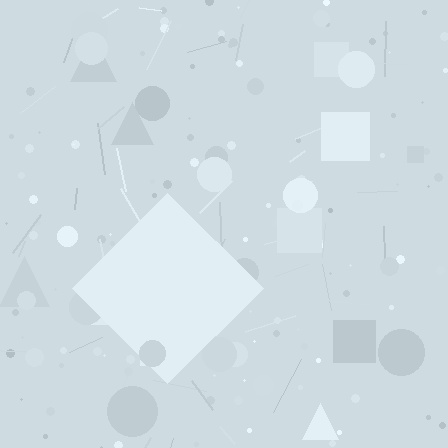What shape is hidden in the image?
A diamond is hidden in the image.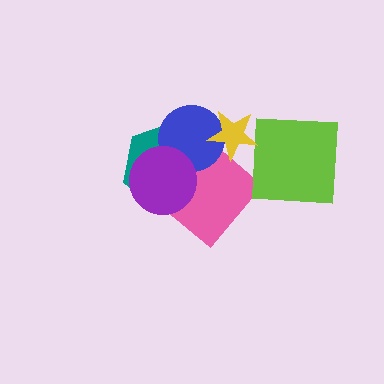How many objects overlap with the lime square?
0 objects overlap with the lime square.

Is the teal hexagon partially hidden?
Yes, it is partially covered by another shape.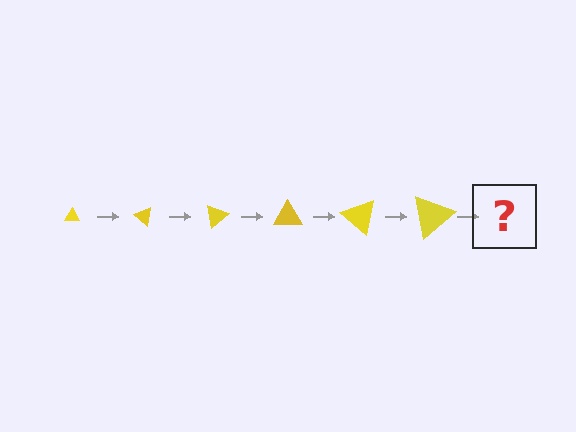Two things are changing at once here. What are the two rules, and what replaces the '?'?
The two rules are that the triangle grows larger each step and it rotates 40 degrees each step. The '?' should be a triangle, larger than the previous one and rotated 240 degrees from the start.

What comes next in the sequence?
The next element should be a triangle, larger than the previous one and rotated 240 degrees from the start.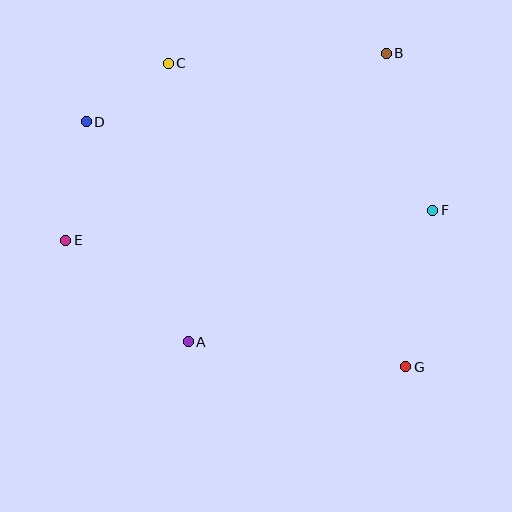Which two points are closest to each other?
Points C and D are closest to each other.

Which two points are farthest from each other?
Points D and G are farthest from each other.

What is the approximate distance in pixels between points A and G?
The distance between A and G is approximately 219 pixels.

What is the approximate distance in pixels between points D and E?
The distance between D and E is approximately 120 pixels.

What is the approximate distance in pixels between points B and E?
The distance between B and E is approximately 371 pixels.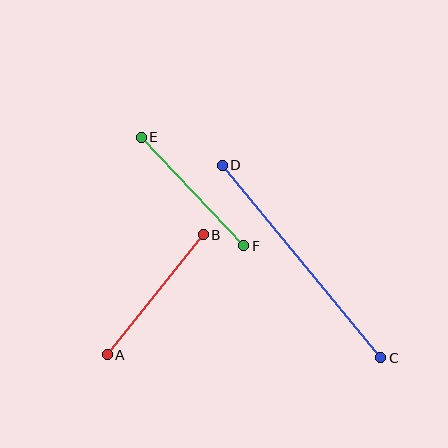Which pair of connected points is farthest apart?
Points C and D are farthest apart.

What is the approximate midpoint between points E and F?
The midpoint is at approximately (193, 192) pixels.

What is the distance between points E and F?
The distance is approximately 149 pixels.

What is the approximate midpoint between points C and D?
The midpoint is at approximately (301, 262) pixels.